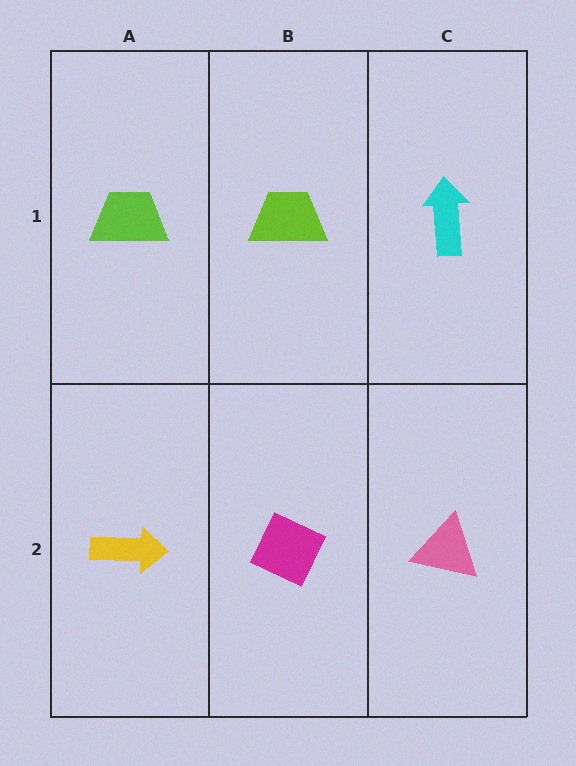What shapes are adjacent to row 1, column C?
A pink triangle (row 2, column C), a lime trapezoid (row 1, column B).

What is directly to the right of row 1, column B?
A cyan arrow.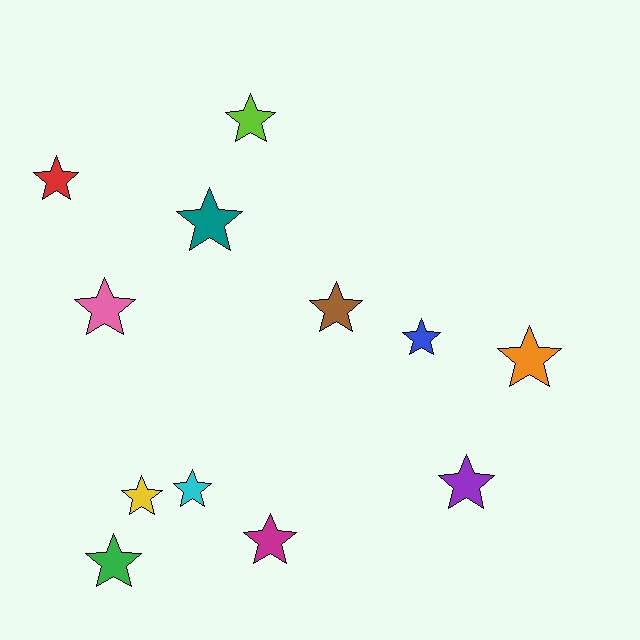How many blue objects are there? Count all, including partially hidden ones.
There is 1 blue object.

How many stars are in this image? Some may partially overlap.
There are 12 stars.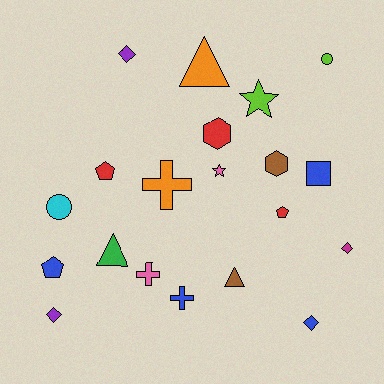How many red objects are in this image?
There are 3 red objects.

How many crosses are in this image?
There are 3 crosses.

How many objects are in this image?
There are 20 objects.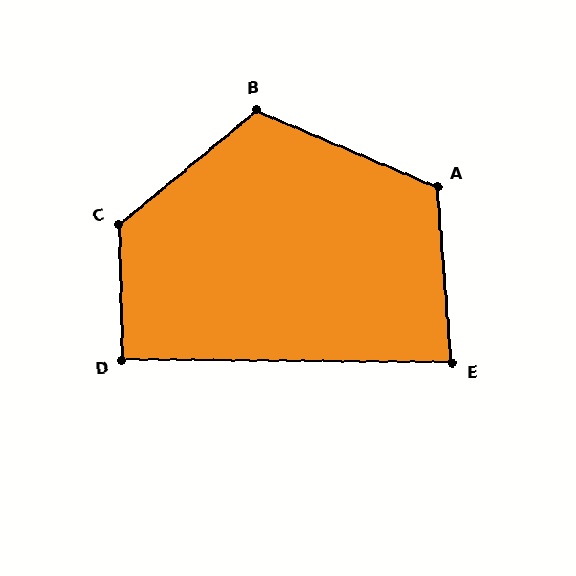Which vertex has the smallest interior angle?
E, at approximately 85 degrees.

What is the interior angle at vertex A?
Approximately 118 degrees (obtuse).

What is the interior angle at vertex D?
Approximately 92 degrees (approximately right).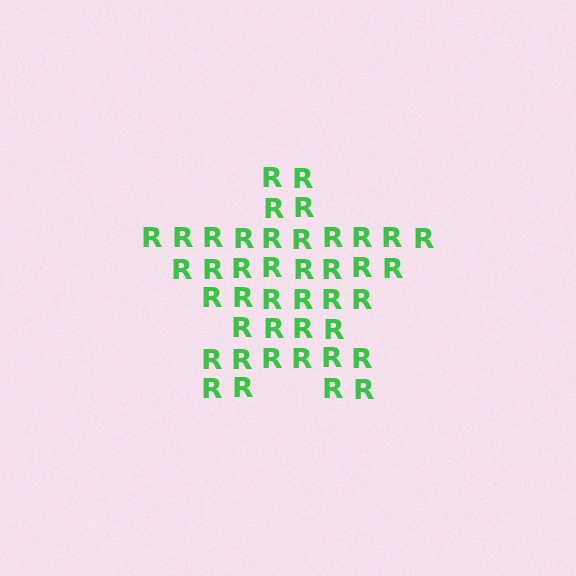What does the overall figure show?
The overall figure shows a star.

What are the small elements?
The small elements are letter R's.